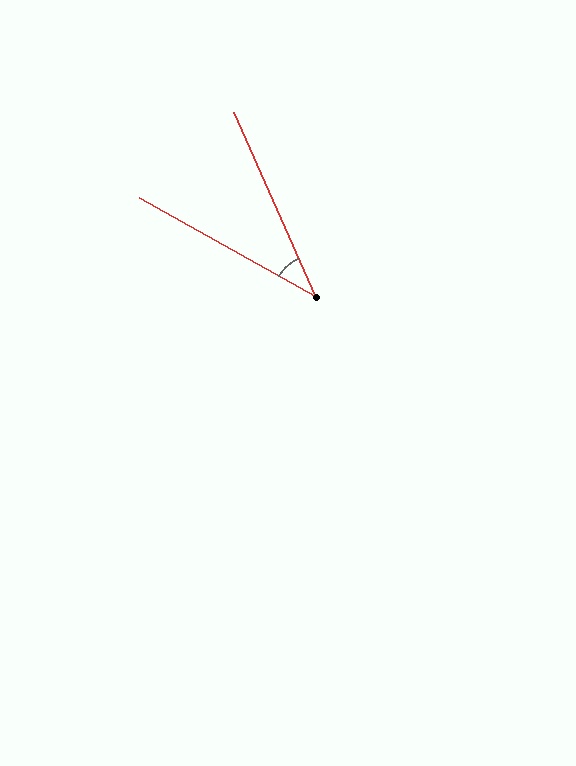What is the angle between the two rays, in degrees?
Approximately 37 degrees.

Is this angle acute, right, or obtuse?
It is acute.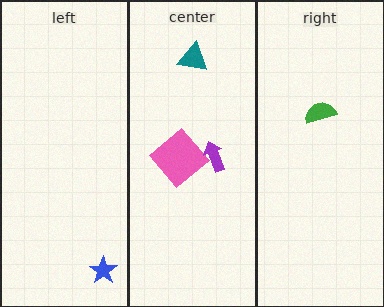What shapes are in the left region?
The blue star.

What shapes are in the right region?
The green semicircle.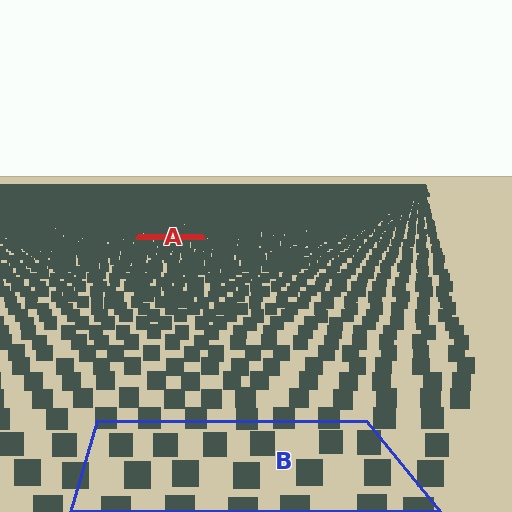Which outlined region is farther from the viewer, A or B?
Region A is farther from the viewer — the texture elements inside it appear smaller and more densely packed.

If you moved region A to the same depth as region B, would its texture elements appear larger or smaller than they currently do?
They would appear larger. At a closer depth, the same texture elements are projected at a bigger on-screen size.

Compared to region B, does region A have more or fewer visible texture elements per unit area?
Region A has more texture elements per unit area — they are packed more densely because it is farther away.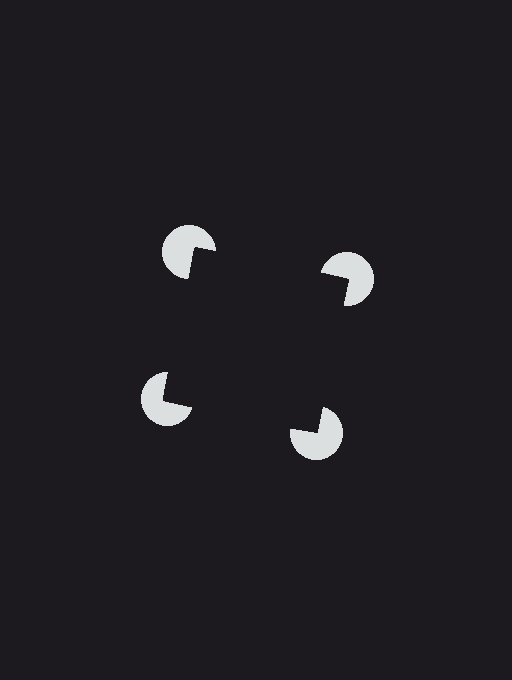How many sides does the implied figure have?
4 sides.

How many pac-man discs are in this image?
There are 4 — one at each vertex of the illusory square.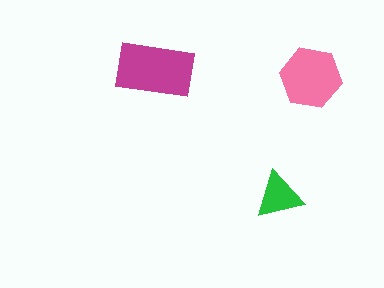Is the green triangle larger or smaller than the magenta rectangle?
Smaller.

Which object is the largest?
The magenta rectangle.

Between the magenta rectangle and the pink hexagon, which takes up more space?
The magenta rectangle.